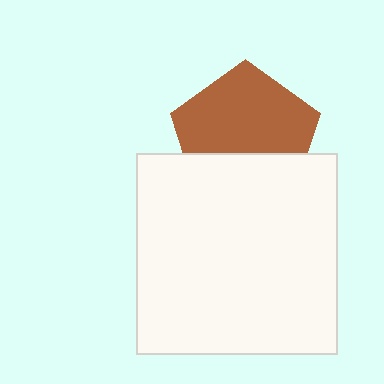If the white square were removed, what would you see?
You would see the complete brown pentagon.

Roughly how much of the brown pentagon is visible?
About half of it is visible (roughly 65%).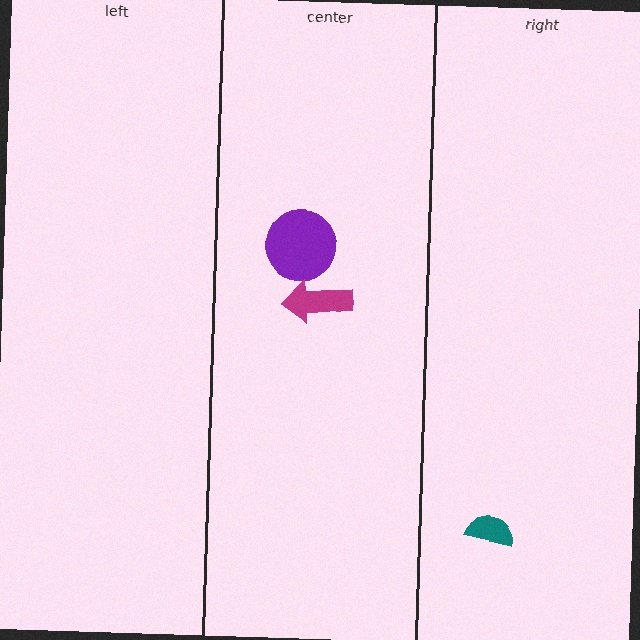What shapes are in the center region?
The purple circle, the magenta arrow.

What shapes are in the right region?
The teal semicircle.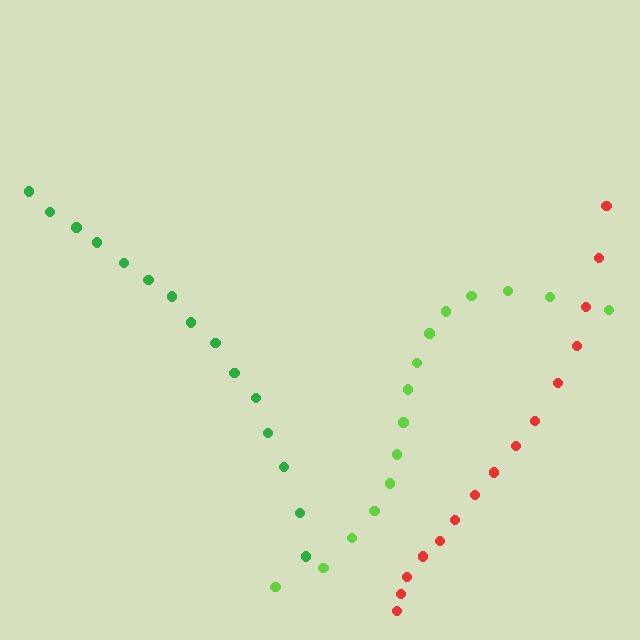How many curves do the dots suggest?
There are 3 distinct paths.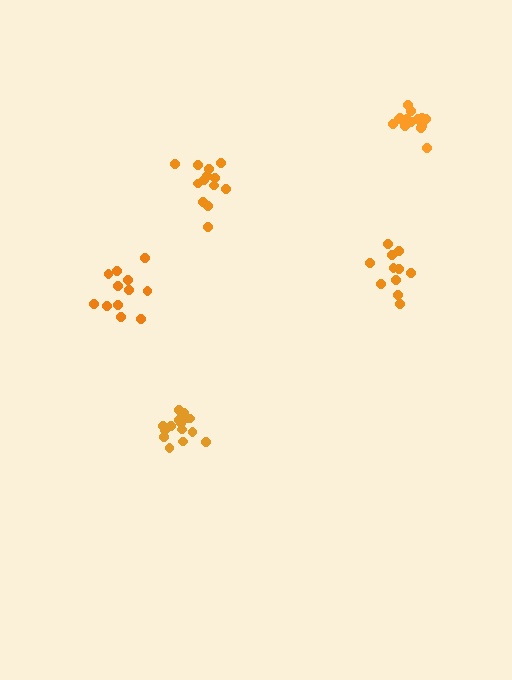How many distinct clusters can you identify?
There are 5 distinct clusters.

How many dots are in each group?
Group 1: 14 dots, Group 2: 12 dots, Group 3: 15 dots, Group 4: 13 dots, Group 5: 11 dots (65 total).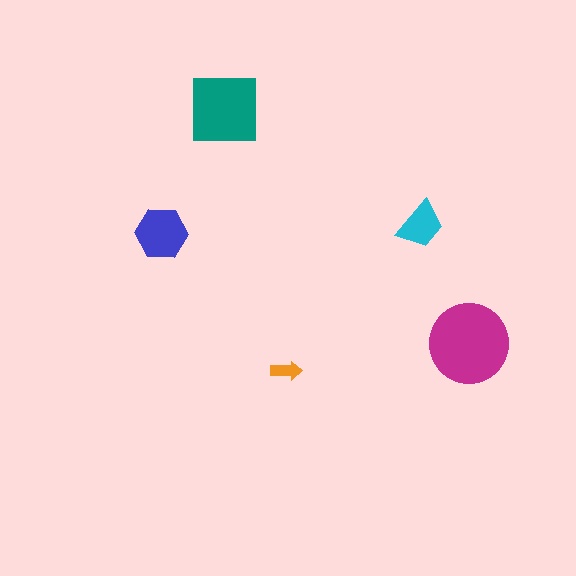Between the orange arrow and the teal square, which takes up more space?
The teal square.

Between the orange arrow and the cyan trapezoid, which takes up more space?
The cyan trapezoid.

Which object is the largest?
The magenta circle.